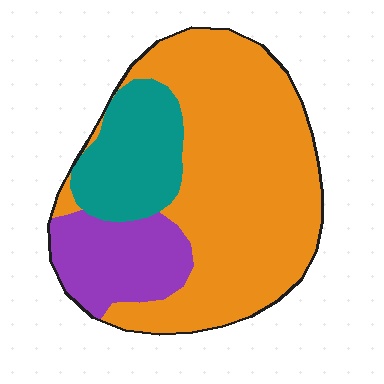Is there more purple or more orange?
Orange.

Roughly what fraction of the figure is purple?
Purple covers about 20% of the figure.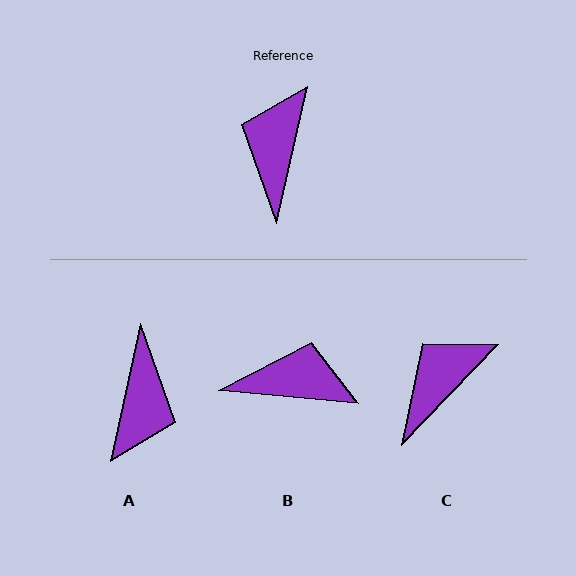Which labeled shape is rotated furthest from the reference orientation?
A, about 179 degrees away.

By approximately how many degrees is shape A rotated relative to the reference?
Approximately 179 degrees clockwise.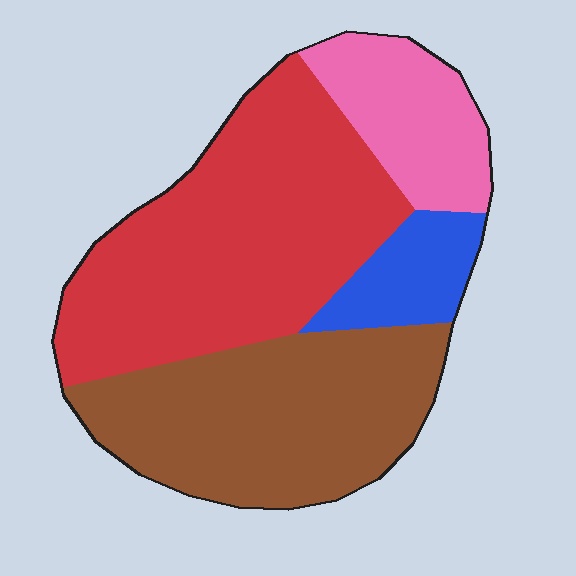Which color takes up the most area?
Red, at roughly 45%.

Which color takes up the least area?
Blue, at roughly 10%.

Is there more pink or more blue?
Pink.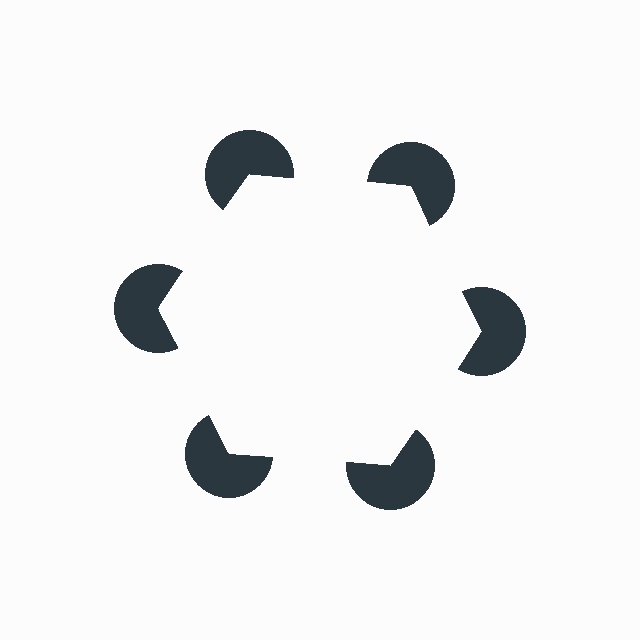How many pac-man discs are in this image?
There are 6 — one at each vertex of the illusory hexagon.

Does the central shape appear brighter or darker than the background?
It typically appears slightly brighter than the background, even though no actual brightness change is drawn.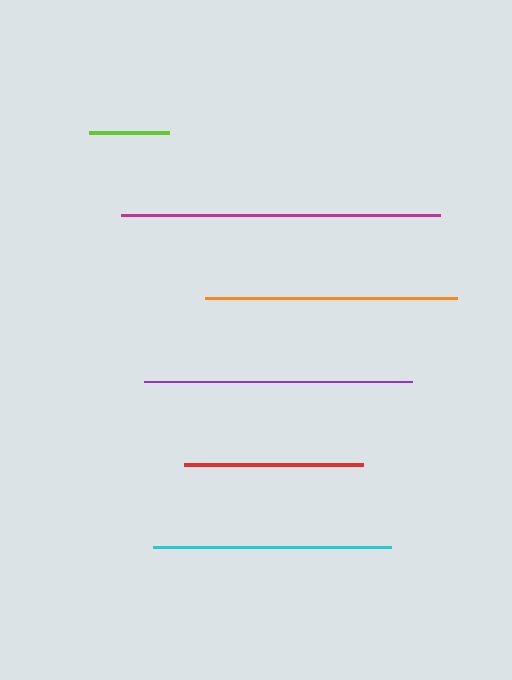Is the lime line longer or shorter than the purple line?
The purple line is longer than the lime line.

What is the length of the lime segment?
The lime segment is approximately 81 pixels long.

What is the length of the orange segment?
The orange segment is approximately 252 pixels long.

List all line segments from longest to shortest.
From longest to shortest: magenta, purple, orange, cyan, red, lime.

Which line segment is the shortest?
The lime line is the shortest at approximately 81 pixels.